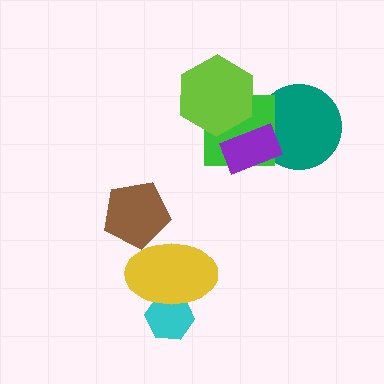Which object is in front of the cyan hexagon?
The yellow ellipse is in front of the cyan hexagon.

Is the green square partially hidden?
Yes, it is partially covered by another shape.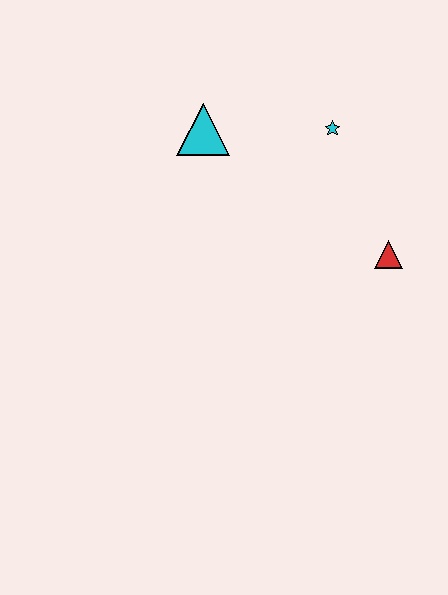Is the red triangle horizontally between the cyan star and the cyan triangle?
No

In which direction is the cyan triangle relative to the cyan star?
The cyan triangle is to the left of the cyan star.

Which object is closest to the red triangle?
The cyan star is closest to the red triangle.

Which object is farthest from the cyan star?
The red triangle is farthest from the cyan star.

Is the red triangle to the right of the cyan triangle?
Yes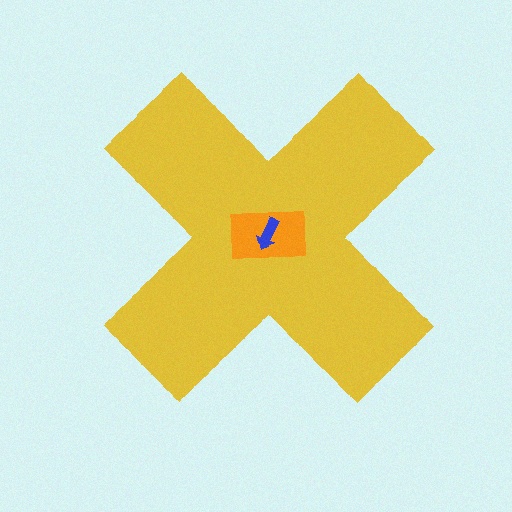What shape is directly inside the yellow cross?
The orange rectangle.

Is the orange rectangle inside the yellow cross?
Yes.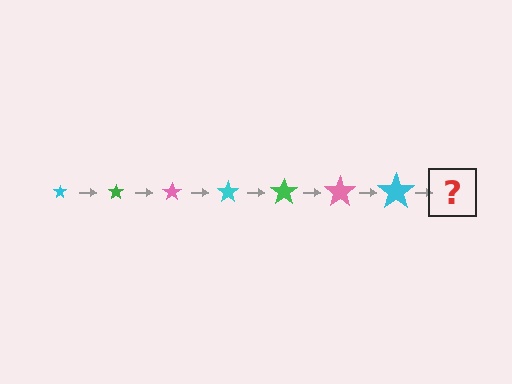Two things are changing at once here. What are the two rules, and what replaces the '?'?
The two rules are that the star grows larger each step and the color cycles through cyan, green, and pink. The '?' should be a green star, larger than the previous one.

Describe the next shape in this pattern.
It should be a green star, larger than the previous one.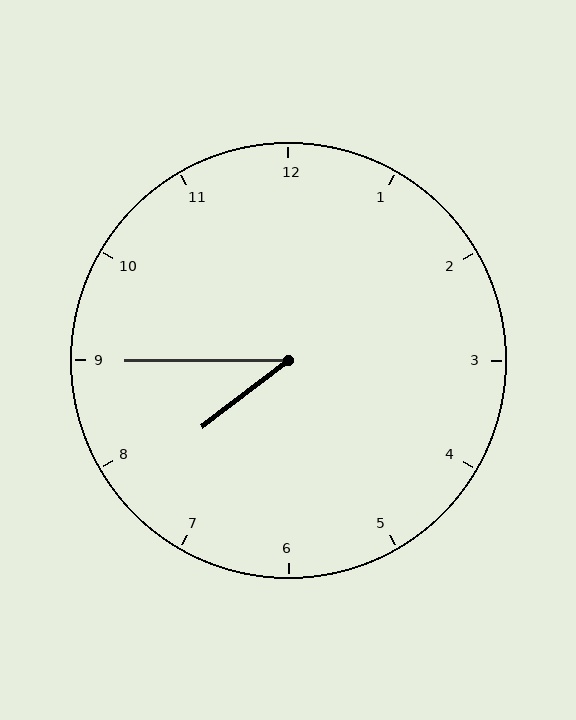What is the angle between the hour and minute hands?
Approximately 38 degrees.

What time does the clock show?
7:45.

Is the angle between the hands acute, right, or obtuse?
It is acute.